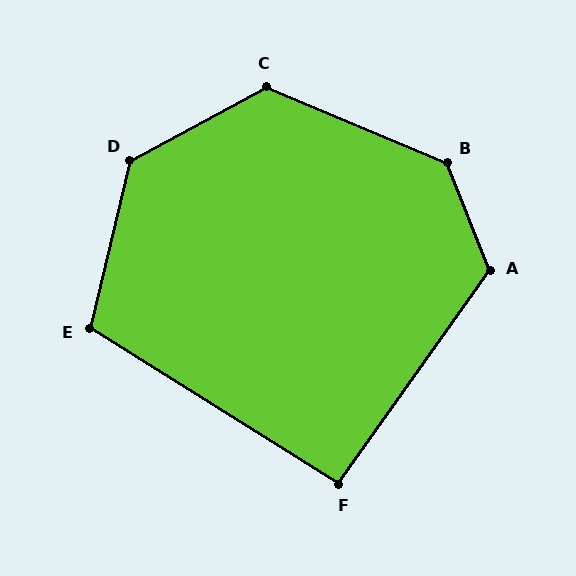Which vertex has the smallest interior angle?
F, at approximately 93 degrees.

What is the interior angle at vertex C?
Approximately 129 degrees (obtuse).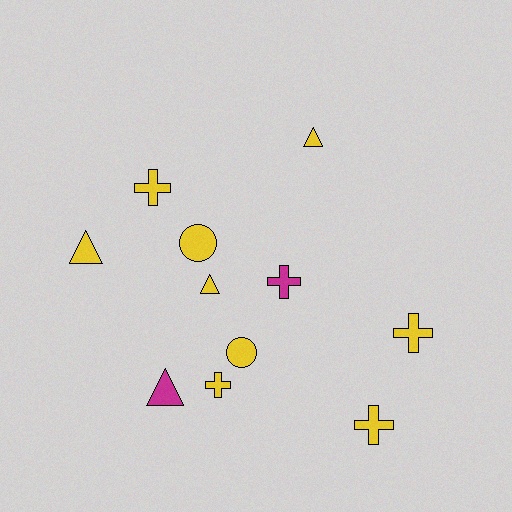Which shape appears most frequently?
Cross, with 5 objects.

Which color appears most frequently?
Yellow, with 9 objects.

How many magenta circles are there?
There are no magenta circles.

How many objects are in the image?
There are 11 objects.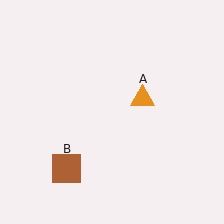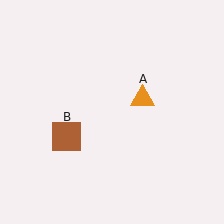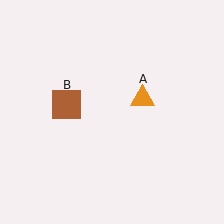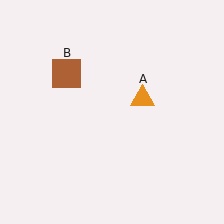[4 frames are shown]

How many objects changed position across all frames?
1 object changed position: brown square (object B).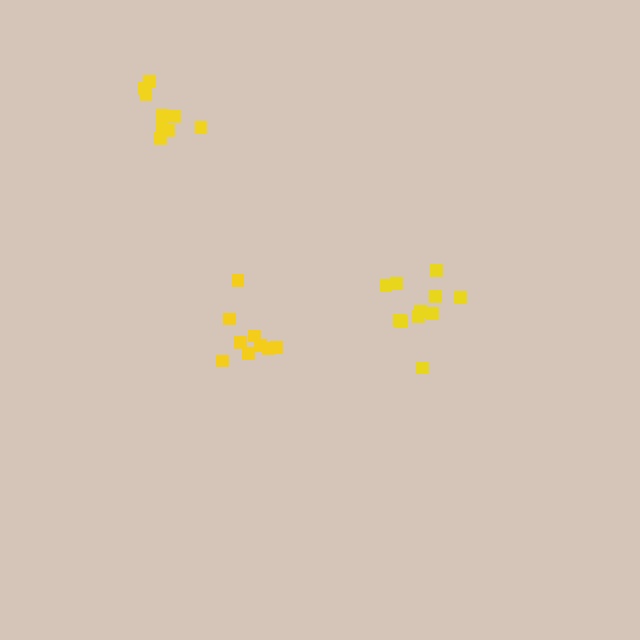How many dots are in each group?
Group 1: 9 dots, Group 2: 11 dots, Group 3: 9 dots (29 total).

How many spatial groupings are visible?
There are 3 spatial groupings.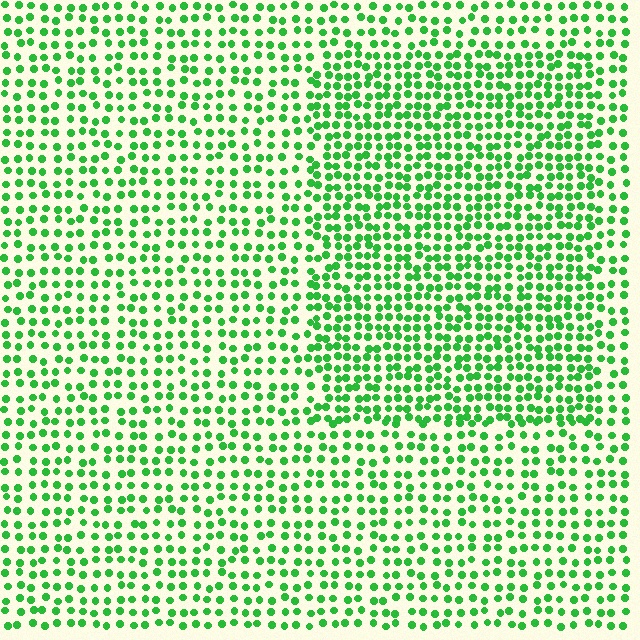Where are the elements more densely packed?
The elements are more densely packed inside the rectangle boundary.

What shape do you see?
I see a rectangle.